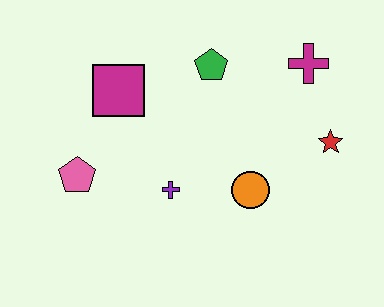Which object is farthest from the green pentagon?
The pink pentagon is farthest from the green pentagon.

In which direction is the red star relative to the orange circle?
The red star is to the right of the orange circle.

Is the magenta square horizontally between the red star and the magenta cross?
No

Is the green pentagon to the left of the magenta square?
No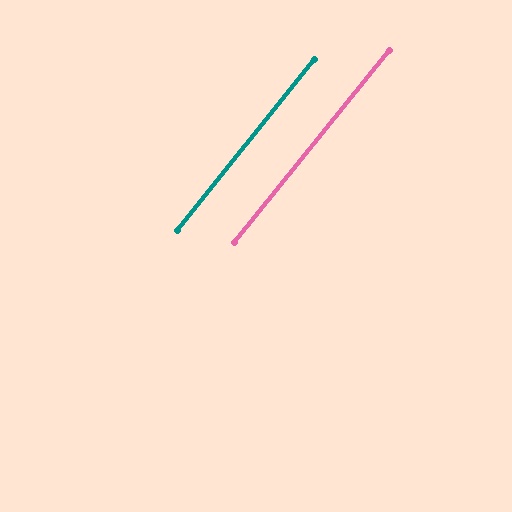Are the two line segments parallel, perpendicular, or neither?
Parallel — their directions differ by only 0.4°.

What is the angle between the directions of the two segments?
Approximately 0 degrees.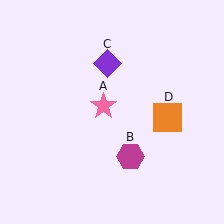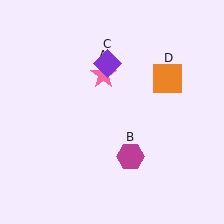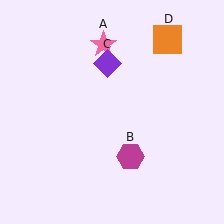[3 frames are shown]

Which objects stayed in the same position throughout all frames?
Magenta hexagon (object B) and purple diamond (object C) remained stationary.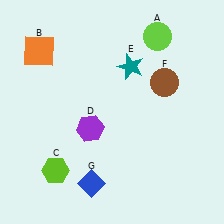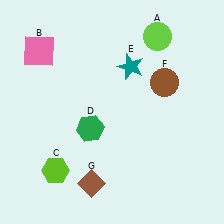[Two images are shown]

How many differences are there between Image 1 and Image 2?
There are 3 differences between the two images.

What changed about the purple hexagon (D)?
In Image 1, D is purple. In Image 2, it changed to green.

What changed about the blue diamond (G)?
In Image 1, G is blue. In Image 2, it changed to brown.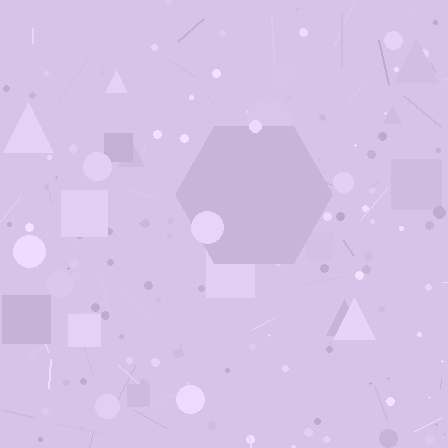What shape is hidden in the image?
A hexagon is hidden in the image.